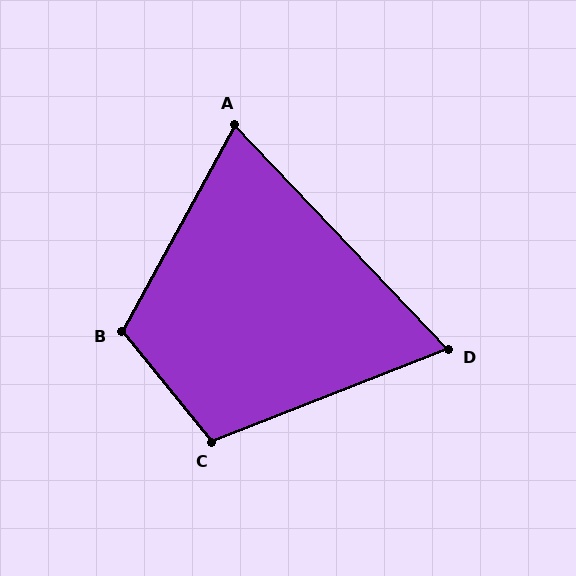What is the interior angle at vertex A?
Approximately 72 degrees (acute).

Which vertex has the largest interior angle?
B, at approximately 112 degrees.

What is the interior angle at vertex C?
Approximately 108 degrees (obtuse).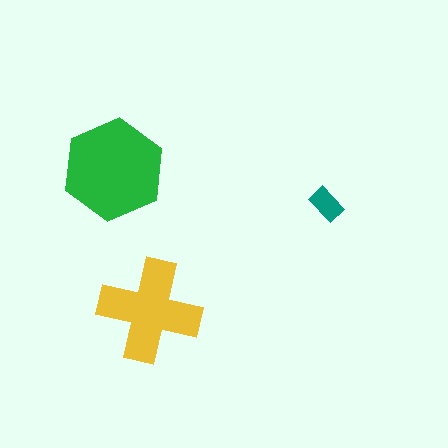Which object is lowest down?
The yellow cross is bottommost.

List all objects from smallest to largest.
The teal rectangle, the yellow cross, the green hexagon.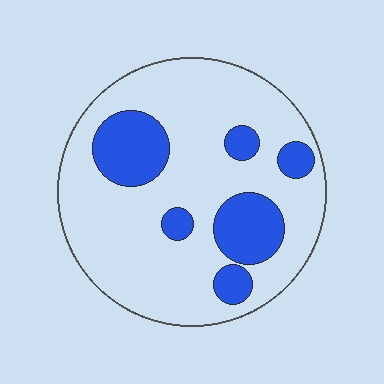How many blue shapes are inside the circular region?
6.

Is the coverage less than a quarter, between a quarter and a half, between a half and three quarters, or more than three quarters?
Less than a quarter.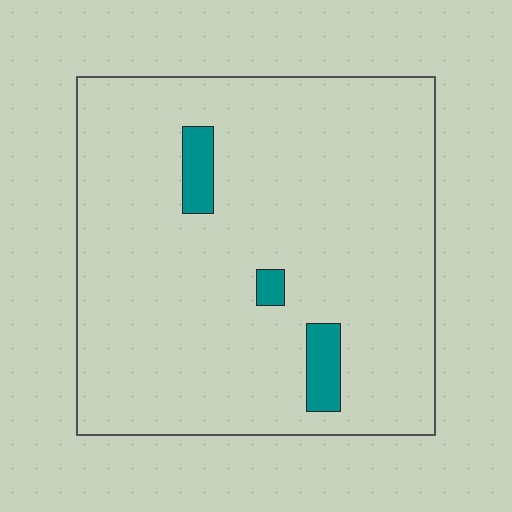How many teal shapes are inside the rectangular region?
3.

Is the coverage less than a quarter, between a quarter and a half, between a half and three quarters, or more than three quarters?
Less than a quarter.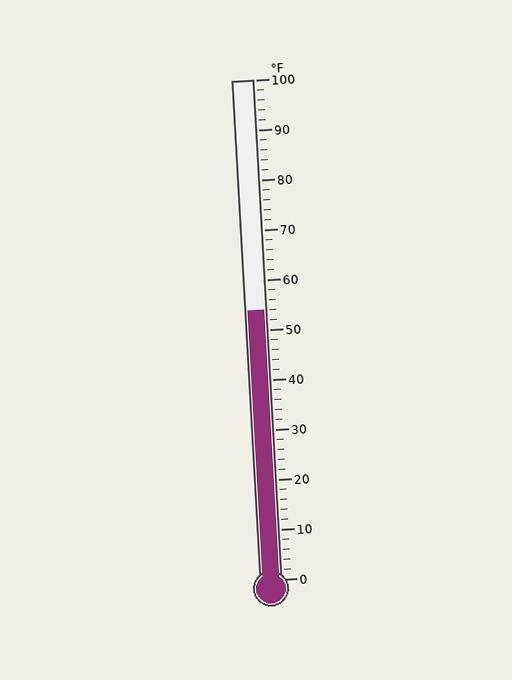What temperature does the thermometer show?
The thermometer shows approximately 54°F.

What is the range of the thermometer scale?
The thermometer scale ranges from 0°F to 100°F.